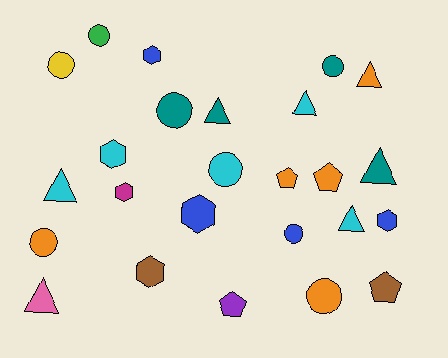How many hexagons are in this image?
There are 6 hexagons.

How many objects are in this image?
There are 25 objects.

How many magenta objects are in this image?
There is 1 magenta object.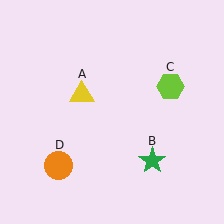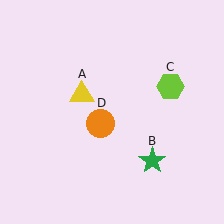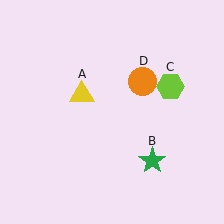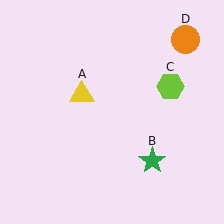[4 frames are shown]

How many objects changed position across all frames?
1 object changed position: orange circle (object D).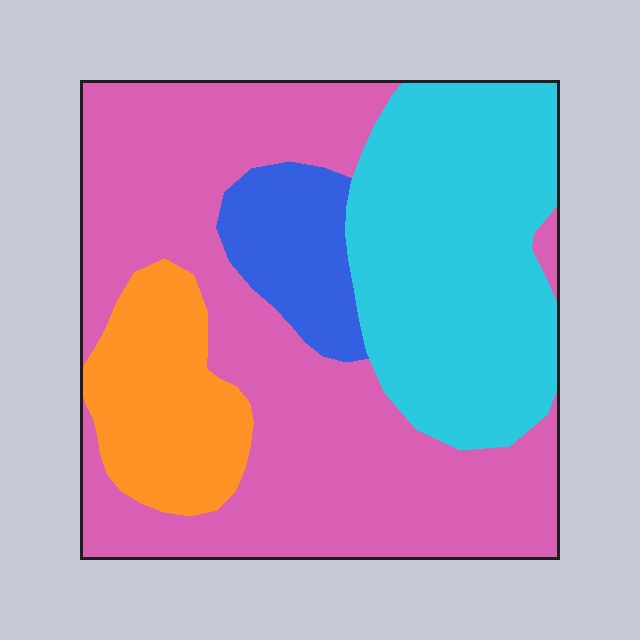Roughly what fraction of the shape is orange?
Orange takes up less than a sixth of the shape.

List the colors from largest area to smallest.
From largest to smallest: pink, cyan, orange, blue.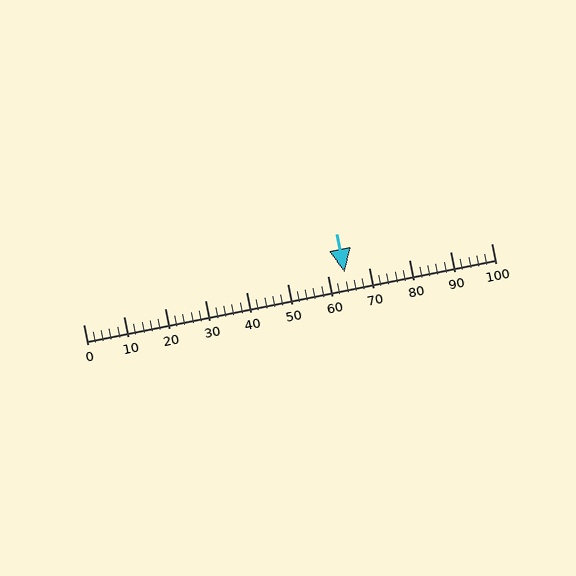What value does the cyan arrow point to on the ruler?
The cyan arrow points to approximately 64.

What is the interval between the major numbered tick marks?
The major tick marks are spaced 10 units apart.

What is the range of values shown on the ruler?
The ruler shows values from 0 to 100.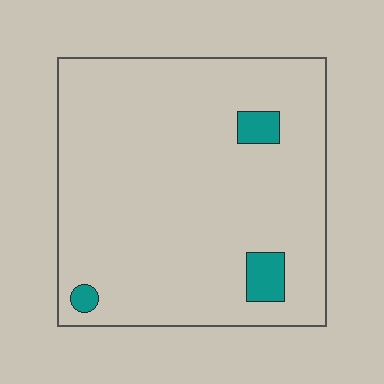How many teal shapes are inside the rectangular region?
3.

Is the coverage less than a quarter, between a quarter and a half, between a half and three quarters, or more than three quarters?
Less than a quarter.